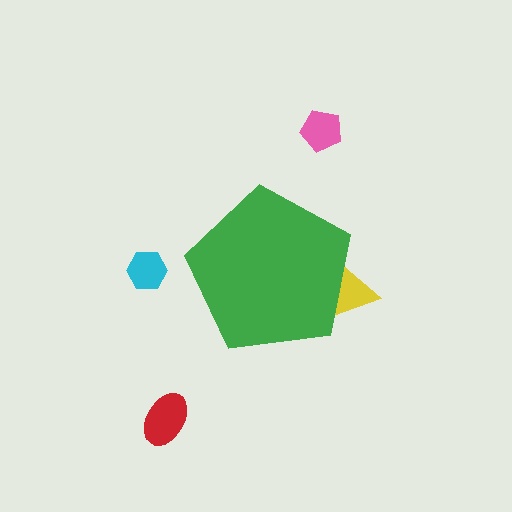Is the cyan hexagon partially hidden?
No, the cyan hexagon is fully visible.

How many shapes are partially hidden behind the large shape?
1 shape is partially hidden.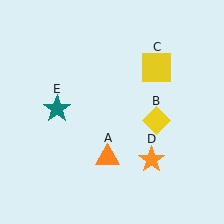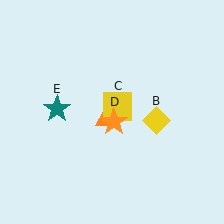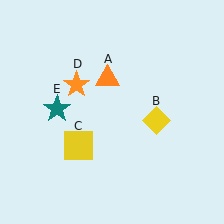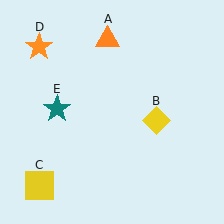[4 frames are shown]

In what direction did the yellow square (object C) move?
The yellow square (object C) moved down and to the left.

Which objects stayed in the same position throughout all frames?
Yellow diamond (object B) and teal star (object E) remained stationary.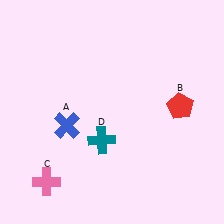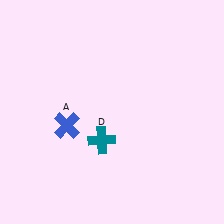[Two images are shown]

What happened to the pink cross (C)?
The pink cross (C) was removed in Image 2. It was in the bottom-left area of Image 1.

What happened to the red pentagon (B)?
The red pentagon (B) was removed in Image 2. It was in the top-right area of Image 1.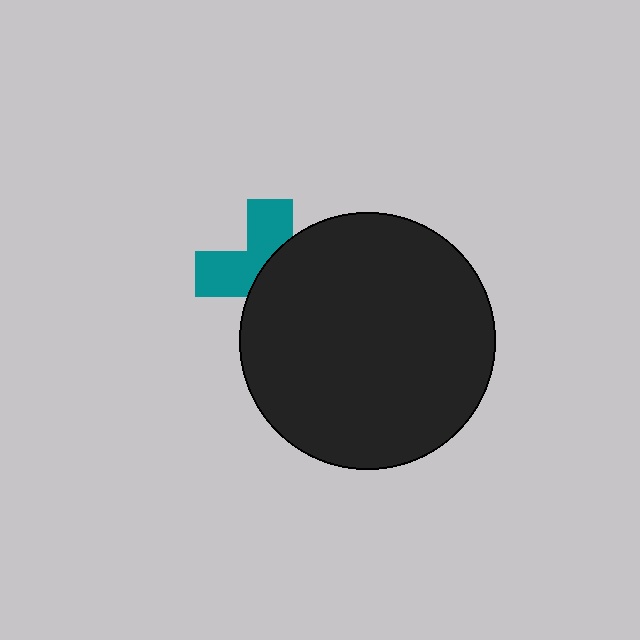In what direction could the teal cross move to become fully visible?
The teal cross could move left. That would shift it out from behind the black circle entirely.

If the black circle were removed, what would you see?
You would see the complete teal cross.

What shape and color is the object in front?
The object in front is a black circle.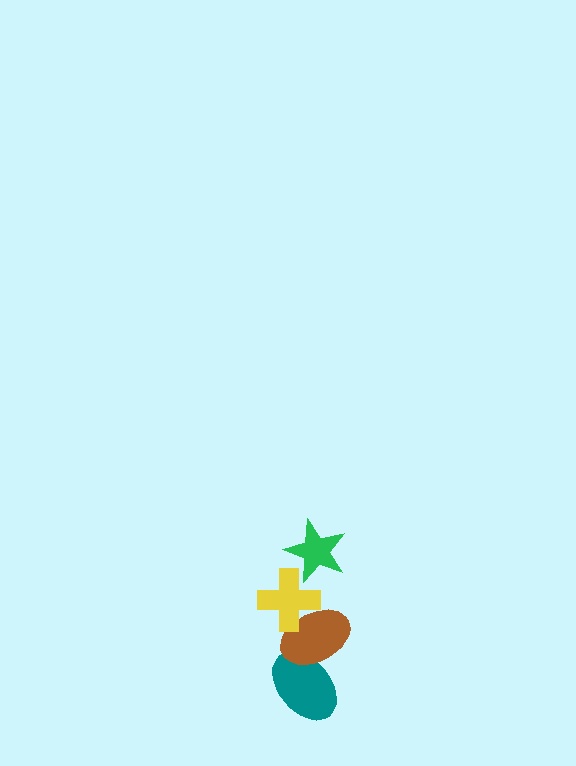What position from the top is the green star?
The green star is 1st from the top.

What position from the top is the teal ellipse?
The teal ellipse is 4th from the top.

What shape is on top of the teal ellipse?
The brown ellipse is on top of the teal ellipse.